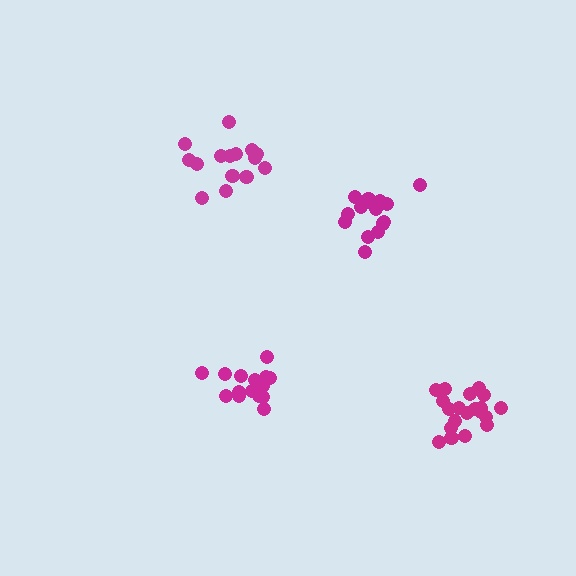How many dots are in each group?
Group 1: 16 dots, Group 2: 20 dots, Group 3: 15 dots, Group 4: 15 dots (66 total).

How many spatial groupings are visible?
There are 4 spatial groupings.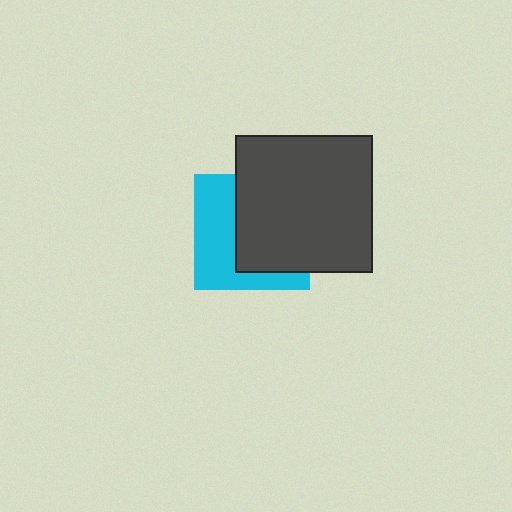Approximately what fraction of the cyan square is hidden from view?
Roughly 55% of the cyan square is hidden behind the dark gray square.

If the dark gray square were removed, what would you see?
You would see the complete cyan square.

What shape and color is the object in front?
The object in front is a dark gray square.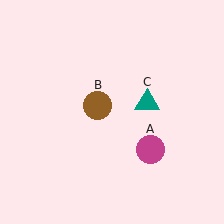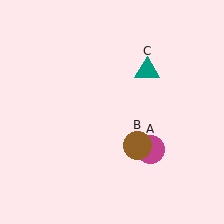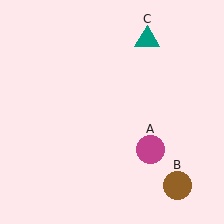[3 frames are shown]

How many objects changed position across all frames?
2 objects changed position: brown circle (object B), teal triangle (object C).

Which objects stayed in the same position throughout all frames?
Magenta circle (object A) remained stationary.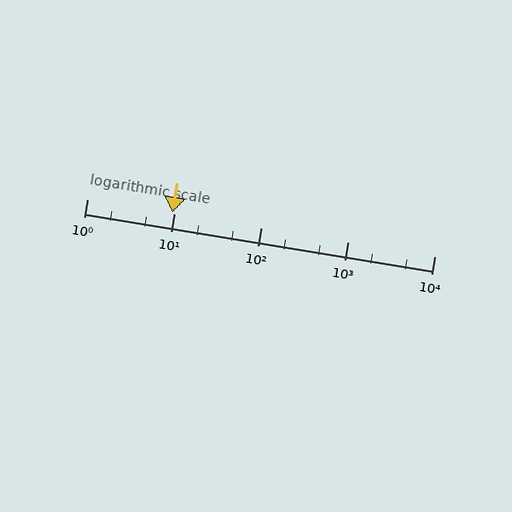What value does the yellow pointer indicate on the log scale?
The pointer indicates approximately 9.5.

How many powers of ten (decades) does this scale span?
The scale spans 4 decades, from 1 to 10000.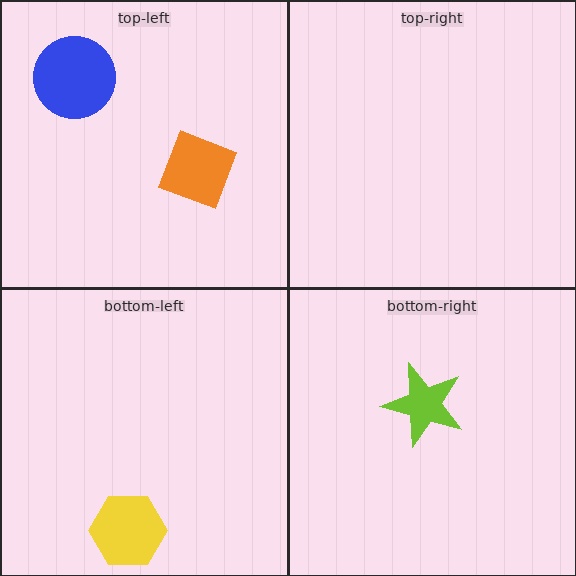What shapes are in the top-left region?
The blue circle, the orange diamond.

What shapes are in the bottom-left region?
The yellow hexagon.